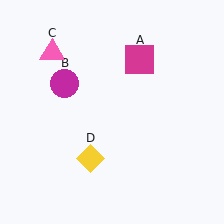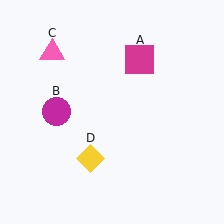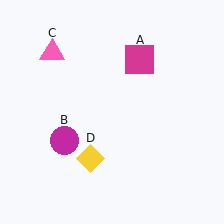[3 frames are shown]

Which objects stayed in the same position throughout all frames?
Magenta square (object A) and pink triangle (object C) and yellow diamond (object D) remained stationary.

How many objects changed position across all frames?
1 object changed position: magenta circle (object B).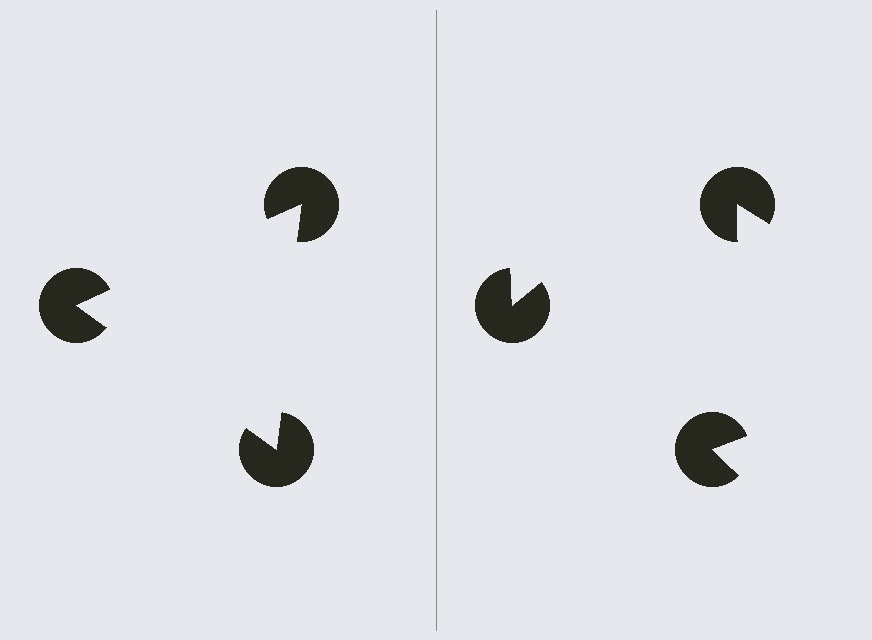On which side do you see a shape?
An illusory triangle appears on the left side. On the right side the wedge cuts are rotated, so no coherent shape forms.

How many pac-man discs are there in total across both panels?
6 — 3 on each side.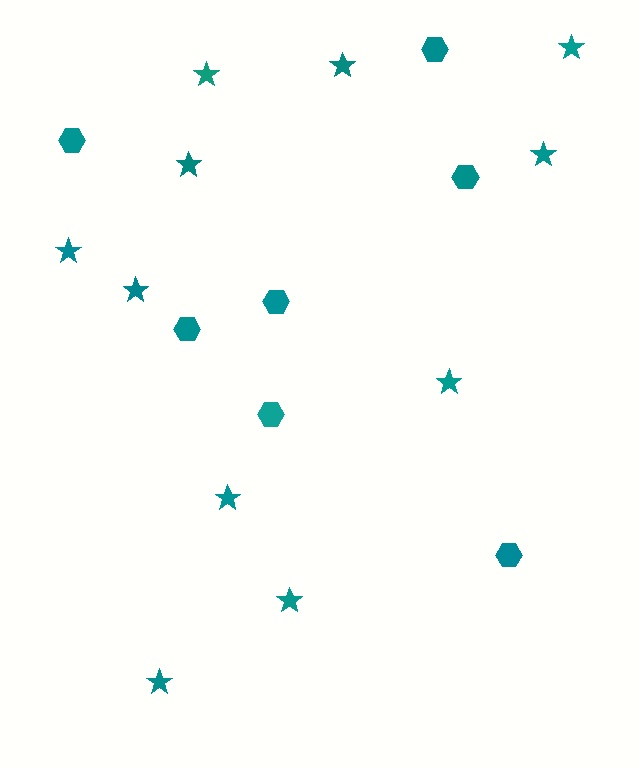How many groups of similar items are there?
There are 2 groups: one group of hexagons (7) and one group of stars (11).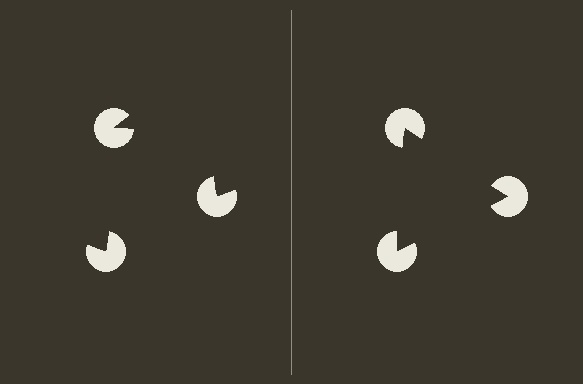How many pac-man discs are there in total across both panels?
6 — 3 on each side.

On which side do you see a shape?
An illusory triangle appears on the right side. On the left side the wedge cuts are rotated, so no coherent shape forms.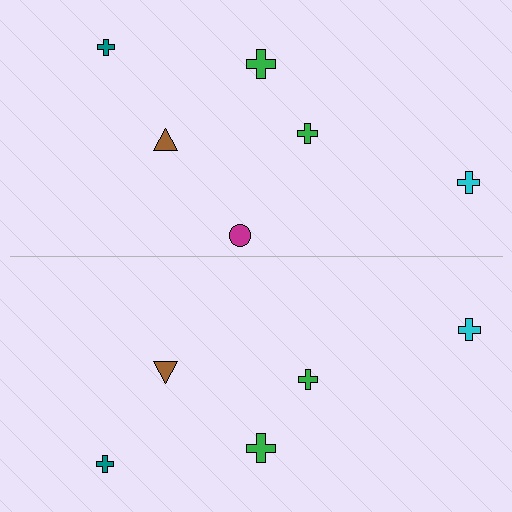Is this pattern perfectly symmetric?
No, the pattern is not perfectly symmetric. A magenta circle is missing from the bottom side.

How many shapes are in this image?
There are 11 shapes in this image.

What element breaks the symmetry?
A magenta circle is missing from the bottom side.